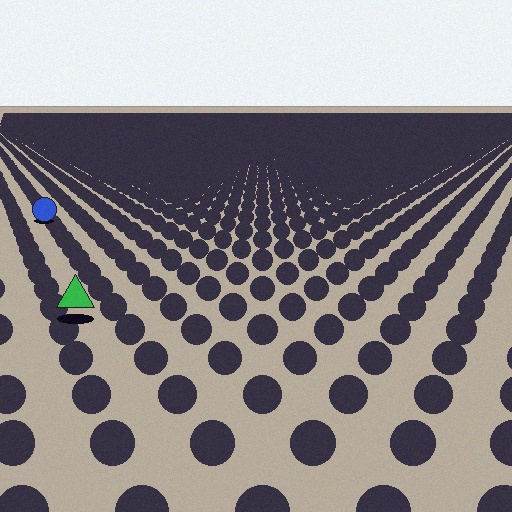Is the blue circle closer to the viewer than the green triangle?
No. The green triangle is closer — you can tell from the texture gradient: the ground texture is coarser near it.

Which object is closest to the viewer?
The green triangle is closest. The texture marks near it are larger and more spread out.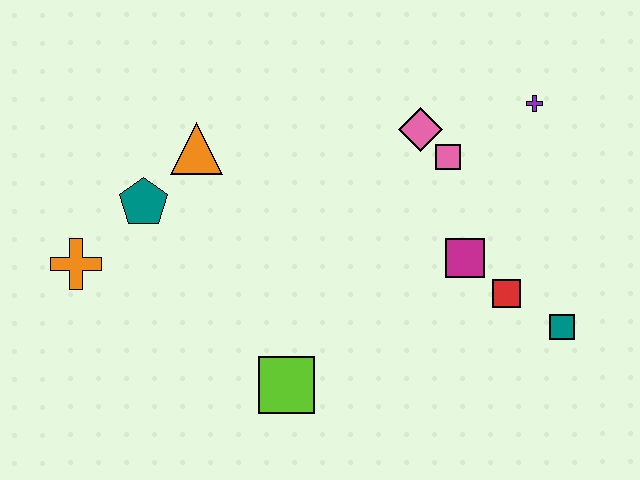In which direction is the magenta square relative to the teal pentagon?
The magenta square is to the right of the teal pentagon.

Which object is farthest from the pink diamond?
The orange cross is farthest from the pink diamond.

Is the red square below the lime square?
No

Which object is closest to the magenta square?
The red square is closest to the magenta square.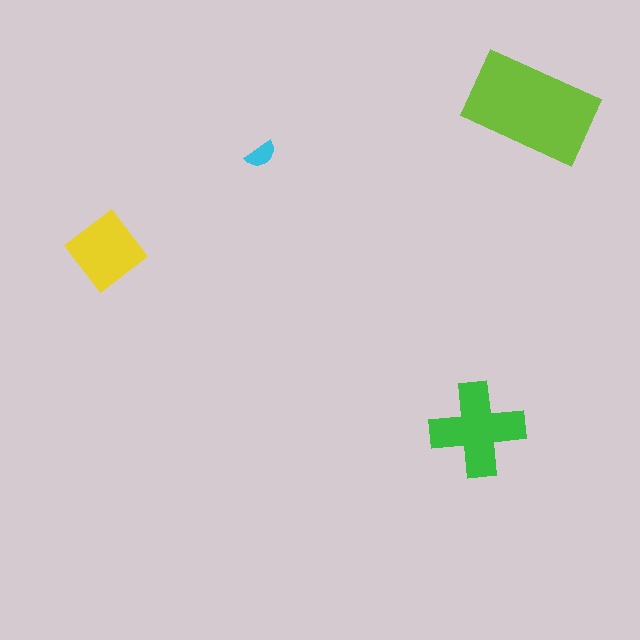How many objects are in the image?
There are 4 objects in the image.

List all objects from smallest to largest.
The cyan semicircle, the yellow diamond, the green cross, the lime rectangle.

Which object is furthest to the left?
The yellow diamond is leftmost.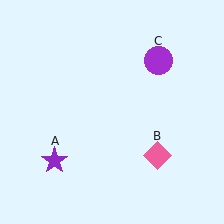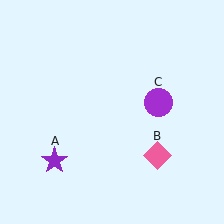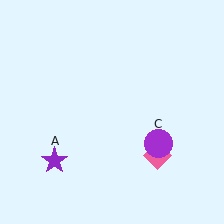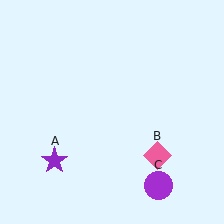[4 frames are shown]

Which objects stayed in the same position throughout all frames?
Purple star (object A) and pink diamond (object B) remained stationary.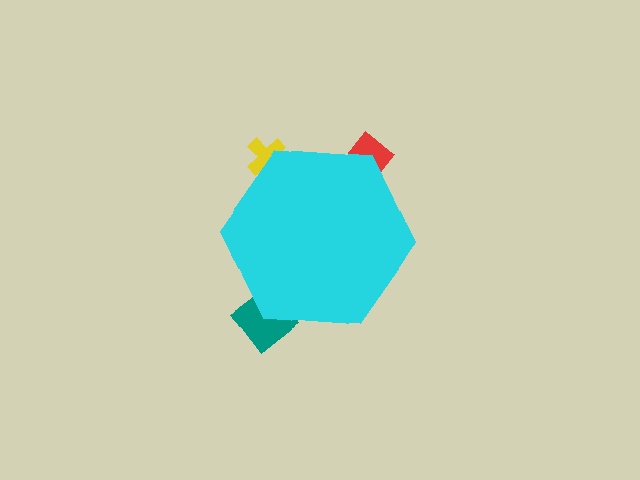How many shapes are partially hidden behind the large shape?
3 shapes are partially hidden.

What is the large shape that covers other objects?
A cyan hexagon.